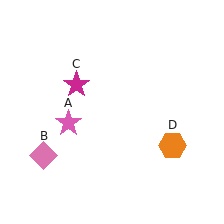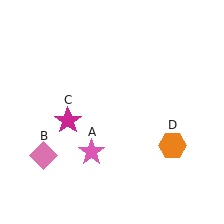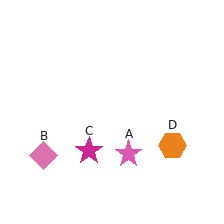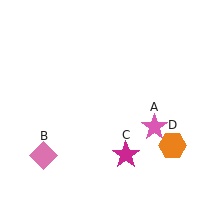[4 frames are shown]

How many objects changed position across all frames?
2 objects changed position: pink star (object A), magenta star (object C).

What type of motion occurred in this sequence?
The pink star (object A), magenta star (object C) rotated counterclockwise around the center of the scene.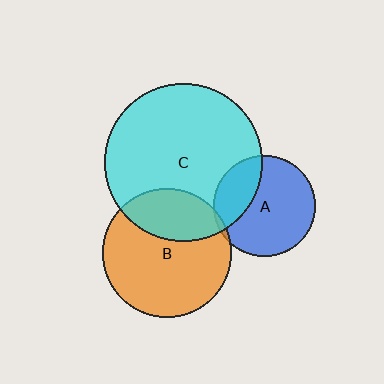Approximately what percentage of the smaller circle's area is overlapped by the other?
Approximately 5%.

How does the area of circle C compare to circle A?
Approximately 2.4 times.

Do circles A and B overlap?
Yes.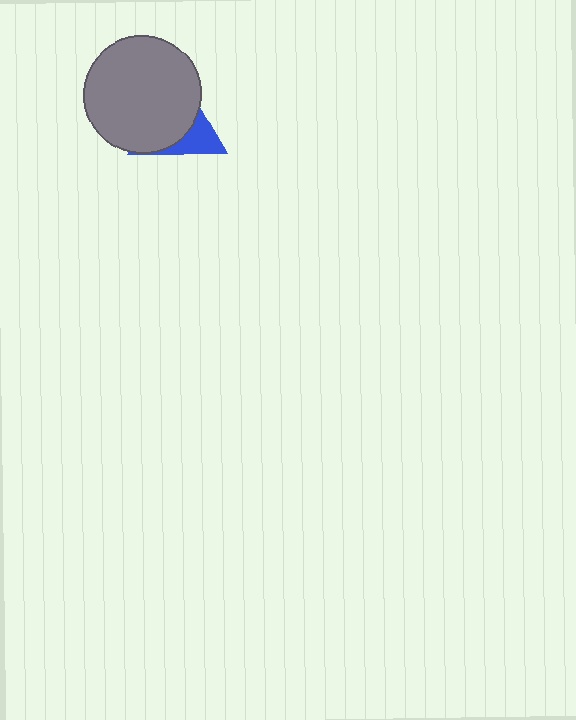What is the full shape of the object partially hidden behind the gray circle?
The partially hidden object is a blue triangle.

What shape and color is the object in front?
The object in front is a gray circle.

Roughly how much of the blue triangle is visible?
A small part of it is visible (roughly 32%).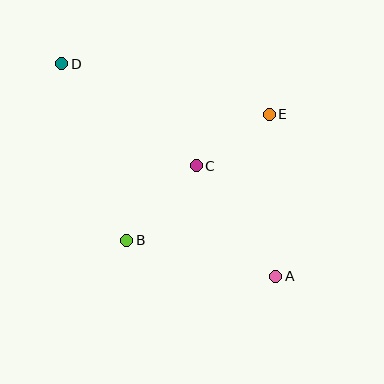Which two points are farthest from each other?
Points A and D are farthest from each other.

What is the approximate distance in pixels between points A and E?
The distance between A and E is approximately 162 pixels.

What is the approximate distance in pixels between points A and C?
The distance between A and C is approximately 136 pixels.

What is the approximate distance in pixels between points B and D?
The distance between B and D is approximately 188 pixels.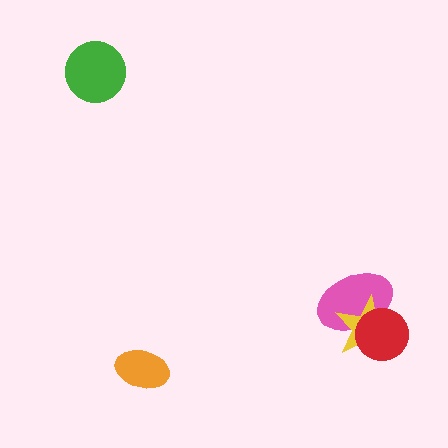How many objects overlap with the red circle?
2 objects overlap with the red circle.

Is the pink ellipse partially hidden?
Yes, it is partially covered by another shape.